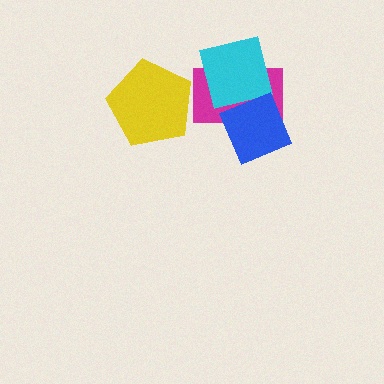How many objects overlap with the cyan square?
2 objects overlap with the cyan square.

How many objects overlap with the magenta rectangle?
2 objects overlap with the magenta rectangle.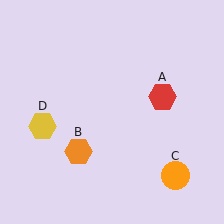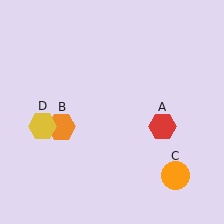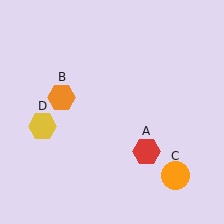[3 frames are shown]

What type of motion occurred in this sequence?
The red hexagon (object A), orange hexagon (object B) rotated clockwise around the center of the scene.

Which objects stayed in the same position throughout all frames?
Orange circle (object C) and yellow hexagon (object D) remained stationary.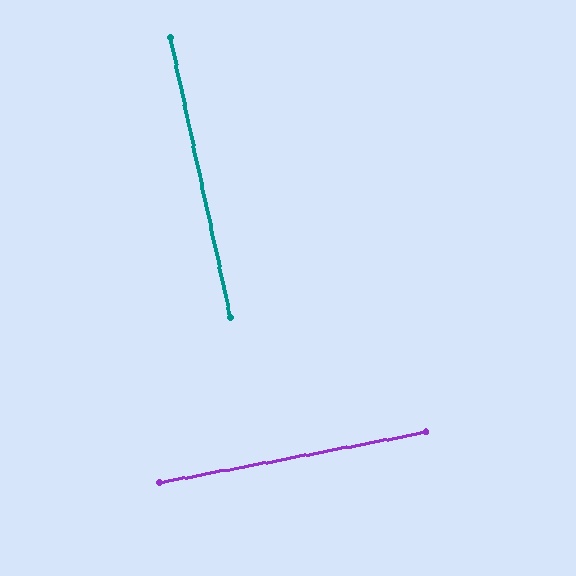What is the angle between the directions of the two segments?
Approximately 89 degrees.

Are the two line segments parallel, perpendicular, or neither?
Perpendicular — they meet at approximately 89°.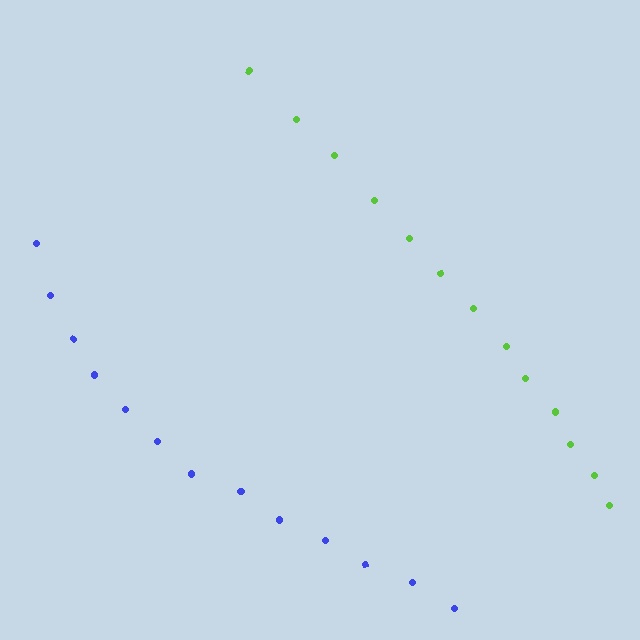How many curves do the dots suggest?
There are 2 distinct paths.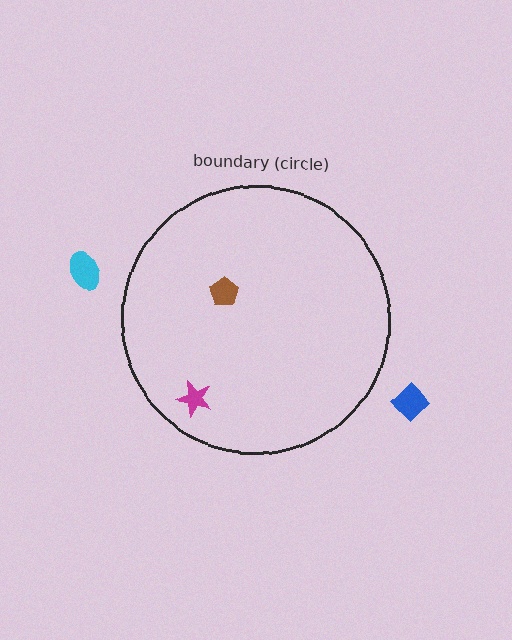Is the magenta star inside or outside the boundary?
Inside.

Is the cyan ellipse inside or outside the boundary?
Outside.